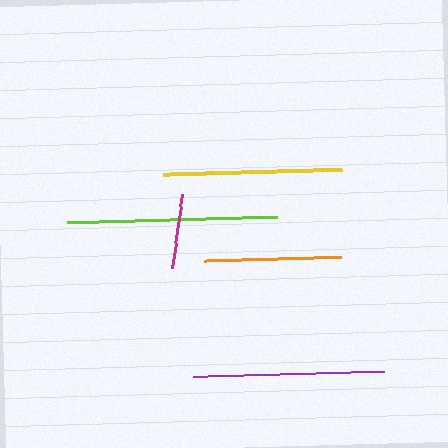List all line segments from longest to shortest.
From longest to shortest: lime, purple, yellow, orange, magenta.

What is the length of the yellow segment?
The yellow segment is approximately 179 pixels long.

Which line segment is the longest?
The lime line is the longest at approximately 210 pixels.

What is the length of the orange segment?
The orange segment is approximately 138 pixels long.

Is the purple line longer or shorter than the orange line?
The purple line is longer than the orange line.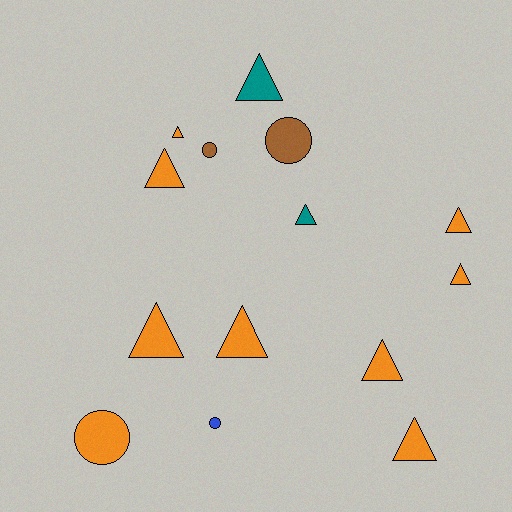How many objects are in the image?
There are 14 objects.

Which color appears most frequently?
Orange, with 9 objects.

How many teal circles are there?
There are no teal circles.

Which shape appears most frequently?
Triangle, with 10 objects.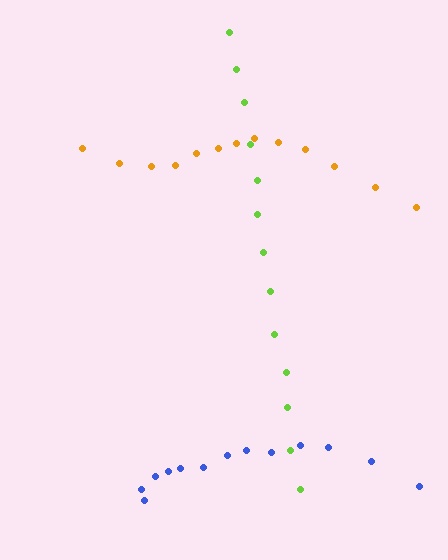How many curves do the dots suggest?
There are 3 distinct paths.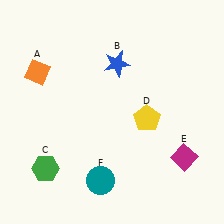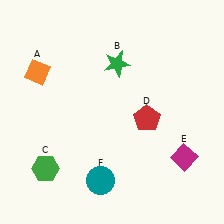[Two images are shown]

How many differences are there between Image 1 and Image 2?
There are 2 differences between the two images.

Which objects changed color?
B changed from blue to green. D changed from yellow to red.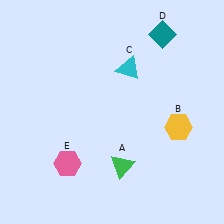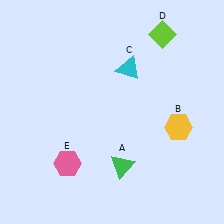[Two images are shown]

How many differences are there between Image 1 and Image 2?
There is 1 difference between the two images.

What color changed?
The diamond (D) changed from teal in Image 1 to lime in Image 2.